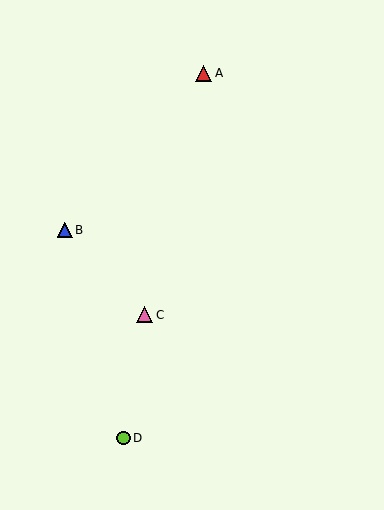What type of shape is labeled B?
Shape B is a blue triangle.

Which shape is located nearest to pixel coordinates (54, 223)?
The blue triangle (labeled B) at (65, 230) is nearest to that location.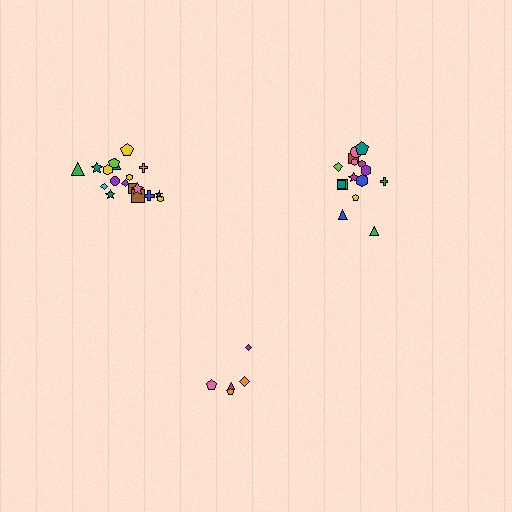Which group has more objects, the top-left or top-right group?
The top-left group.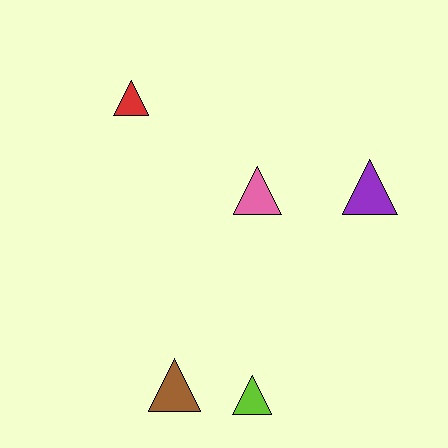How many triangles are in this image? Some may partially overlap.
There are 5 triangles.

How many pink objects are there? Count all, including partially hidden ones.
There is 1 pink object.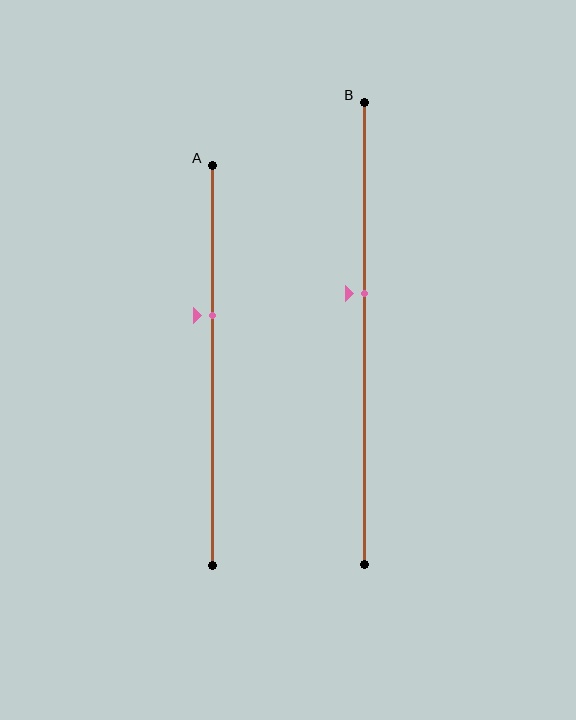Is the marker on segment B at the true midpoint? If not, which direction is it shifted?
No, the marker on segment B is shifted upward by about 9% of the segment length.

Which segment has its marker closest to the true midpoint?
Segment B has its marker closest to the true midpoint.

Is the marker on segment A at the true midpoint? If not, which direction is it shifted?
No, the marker on segment A is shifted upward by about 13% of the segment length.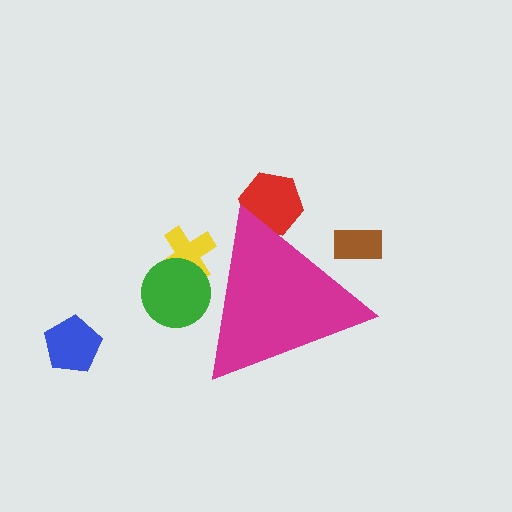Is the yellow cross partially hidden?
Yes, the yellow cross is partially hidden behind the magenta triangle.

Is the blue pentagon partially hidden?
No, the blue pentagon is fully visible.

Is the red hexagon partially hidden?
Yes, the red hexagon is partially hidden behind the magenta triangle.